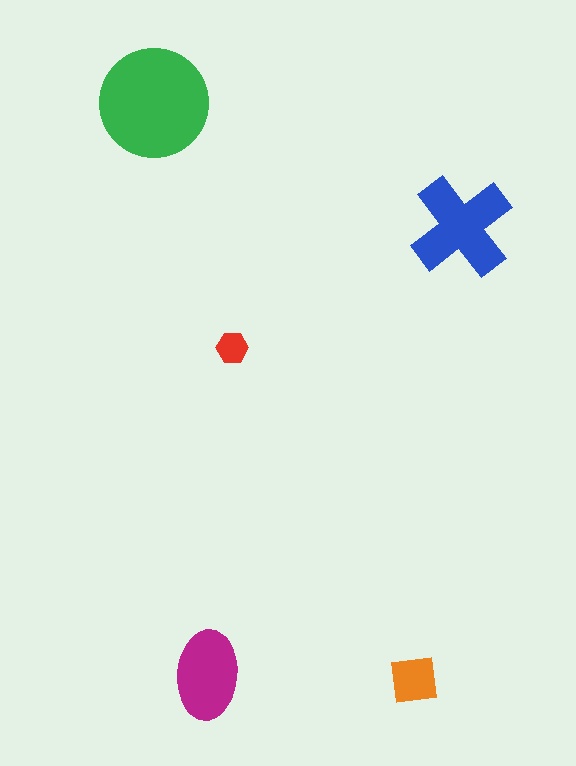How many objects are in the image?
There are 5 objects in the image.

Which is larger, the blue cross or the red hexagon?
The blue cross.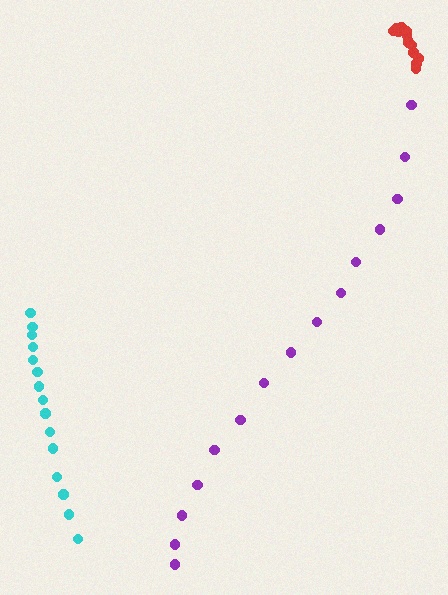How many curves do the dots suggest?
There are 3 distinct paths.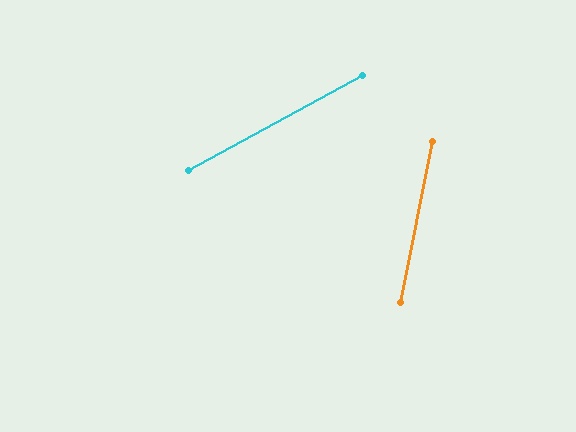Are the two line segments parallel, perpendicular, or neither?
Neither parallel nor perpendicular — they differ by about 50°.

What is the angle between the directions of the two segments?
Approximately 50 degrees.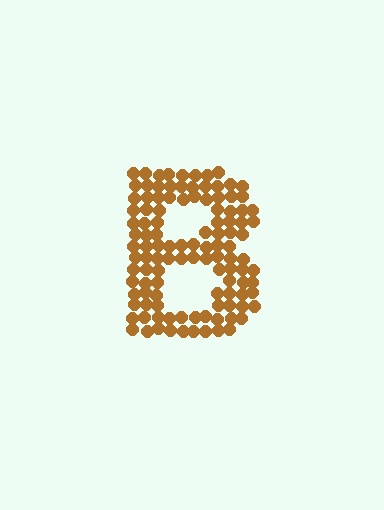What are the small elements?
The small elements are circles.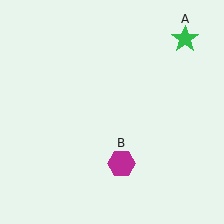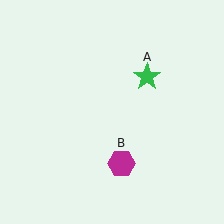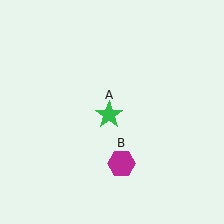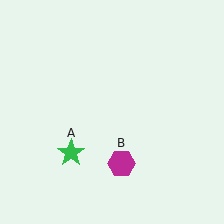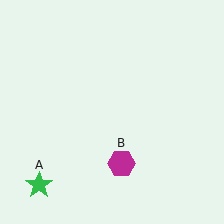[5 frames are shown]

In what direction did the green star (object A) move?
The green star (object A) moved down and to the left.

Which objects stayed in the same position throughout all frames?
Magenta hexagon (object B) remained stationary.